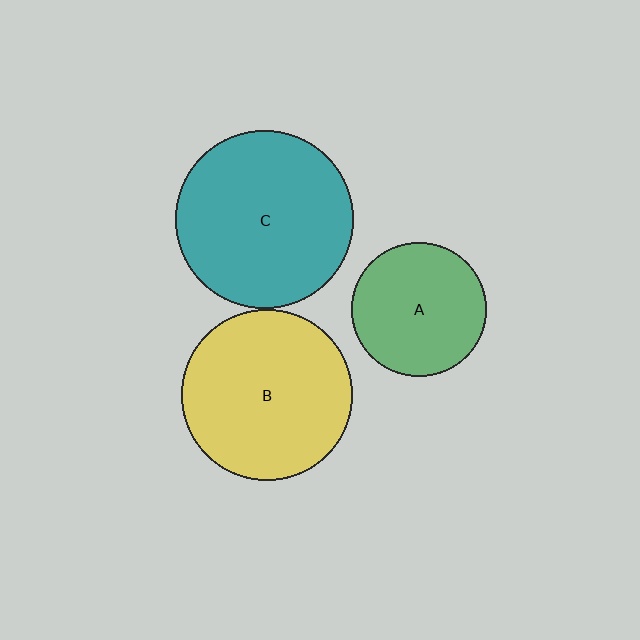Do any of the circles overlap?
No, none of the circles overlap.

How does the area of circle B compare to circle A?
Approximately 1.6 times.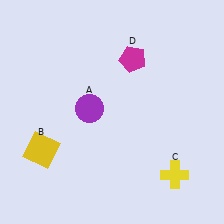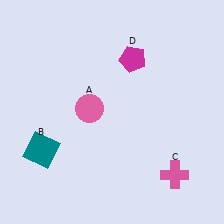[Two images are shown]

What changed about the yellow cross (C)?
In Image 1, C is yellow. In Image 2, it changed to pink.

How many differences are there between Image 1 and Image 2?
There are 3 differences between the two images.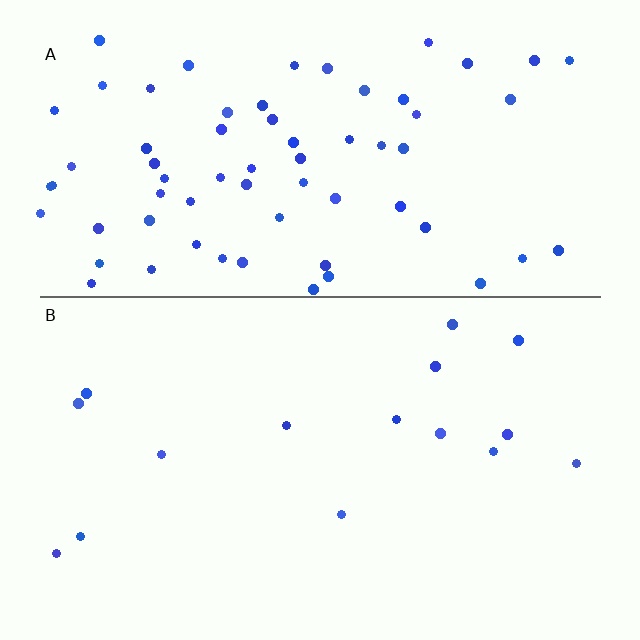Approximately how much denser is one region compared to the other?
Approximately 4.4× — region A over region B.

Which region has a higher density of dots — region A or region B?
A (the top).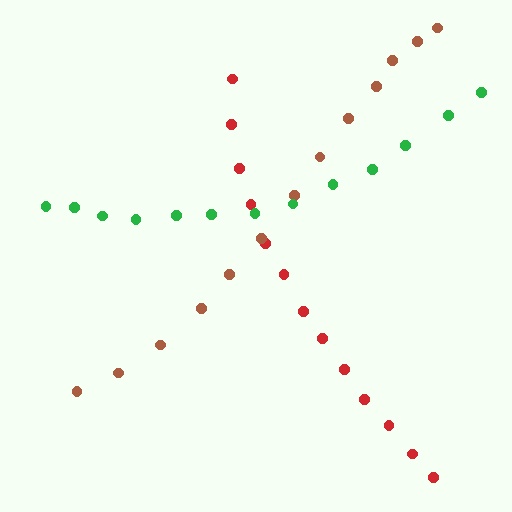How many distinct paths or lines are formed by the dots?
There are 3 distinct paths.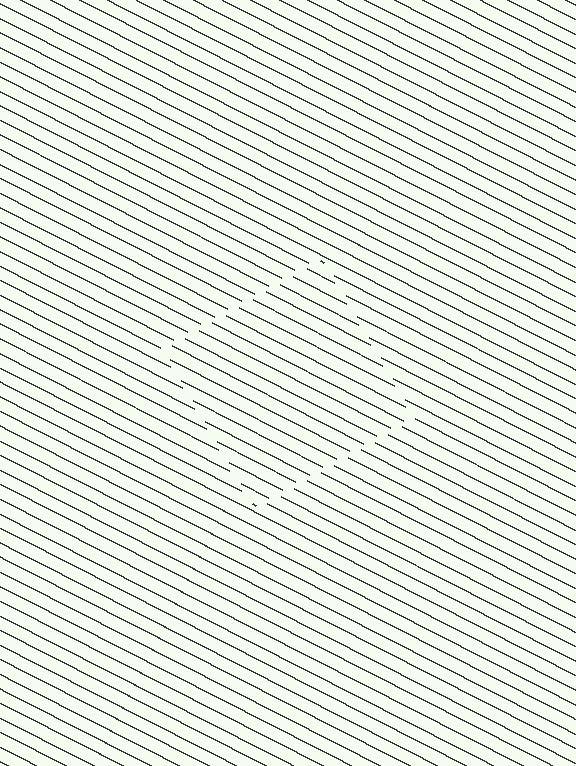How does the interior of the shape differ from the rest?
The interior of the shape contains the same grating, shifted by half a period — the contour is defined by the phase discontinuity where line-ends from the inner and outer gratings abut.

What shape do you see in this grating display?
An illusory square. The interior of the shape contains the same grating, shifted by half a period — the contour is defined by the phase discontinuity where line-ends from the inner and outer gratings abut.